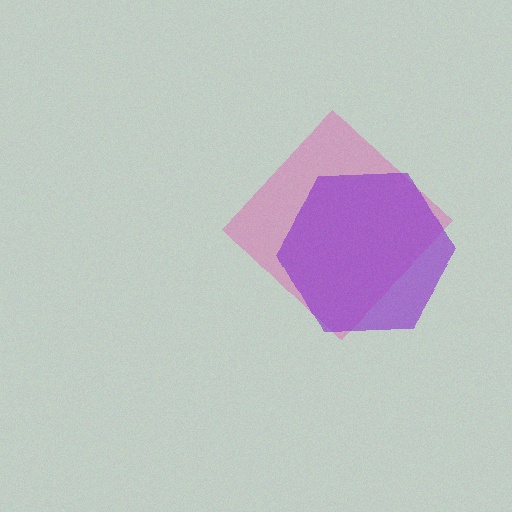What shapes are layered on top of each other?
The layered shapes are: a pink diamond, a purple hexagon.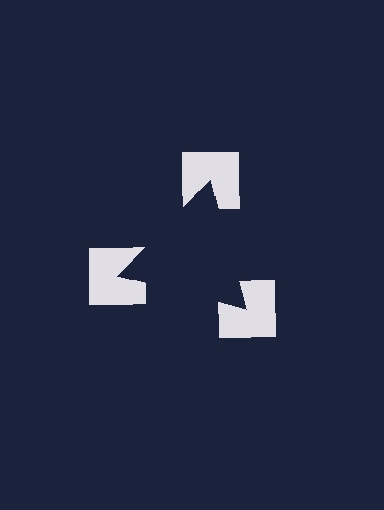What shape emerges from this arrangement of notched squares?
An illusory triangle — its edges are inferred from the aligned wedge cuts in the notched squares, not physically drawn.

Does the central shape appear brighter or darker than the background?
It typically appears slightly darker than the background, even though no actual brightness change is drawn.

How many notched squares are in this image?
There are 3 — one at each vertex of the illusory triangle.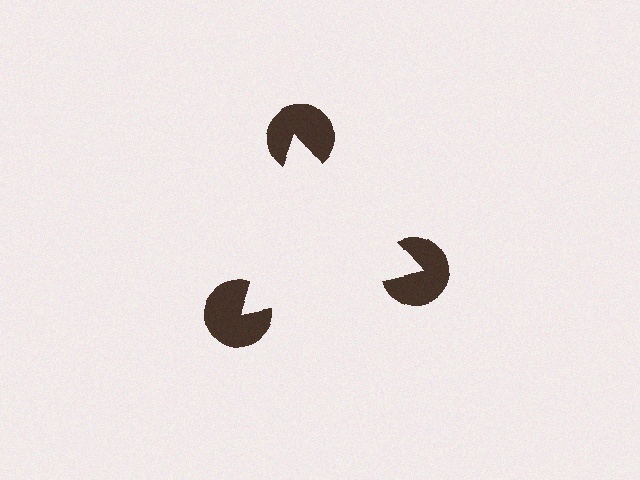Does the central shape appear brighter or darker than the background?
It typically appears slightly brighter than the background, even though no actual brightness change is drawn.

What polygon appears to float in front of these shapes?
An illusory triangle — its edges are inferred from the aligned wedge cuts in the pac-man discs, not physically drawn.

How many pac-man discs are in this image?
There are 3 — one at each vertex of the illusory triangle.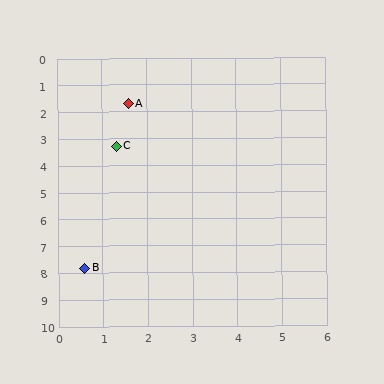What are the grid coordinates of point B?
Point B is at approximately (0.6, 7.8).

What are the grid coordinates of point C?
Point C is at approximately (1.3, 3.3).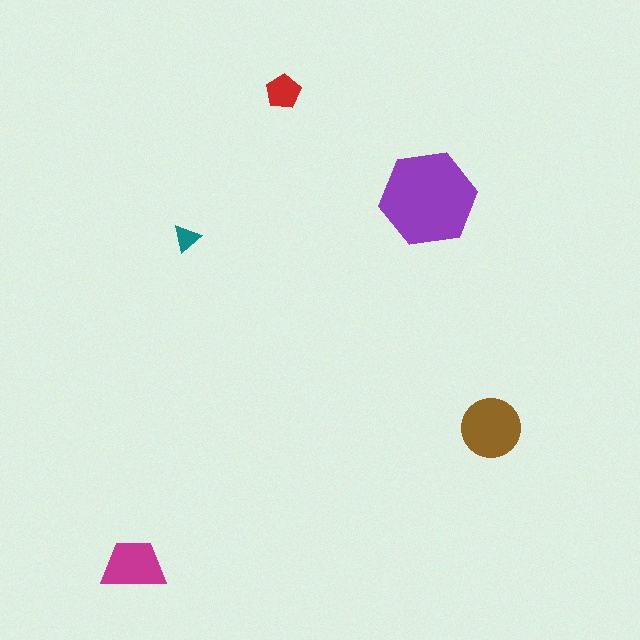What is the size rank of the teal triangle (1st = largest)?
5th.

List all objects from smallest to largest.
The teal triangle, the red pentagon, the magenta trapezoid, the brown circle, the purple hexagon.